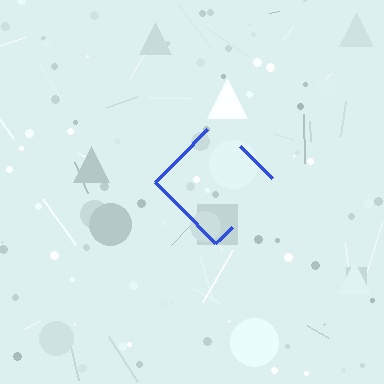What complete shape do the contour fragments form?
The contour fragments form a diamond.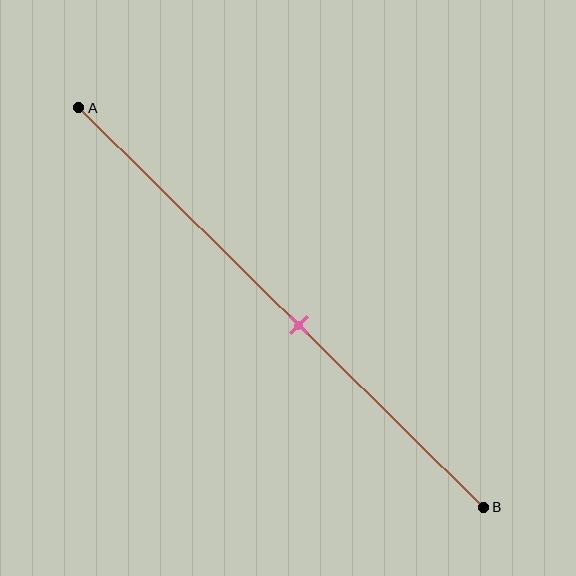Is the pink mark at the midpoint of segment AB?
No, the mark is at about 55% from A, not at the 50% midpoint.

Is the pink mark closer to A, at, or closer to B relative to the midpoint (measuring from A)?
The pink mark is closer to point B than the midpoint of segment AB.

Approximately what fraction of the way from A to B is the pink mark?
The pink mark is approximately 55% of the way from A to B.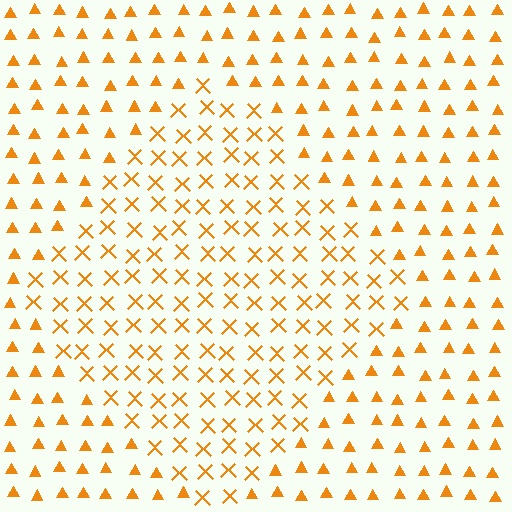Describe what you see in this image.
The image is filled with small orange elements arranged in a uniform grid. A diamond-shaped region contains X marks, while the surrounding area contains triangles. The boundary is defined purely by the change in element shape.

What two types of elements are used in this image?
The image uses X marks inside the diamond region and triangles outside it.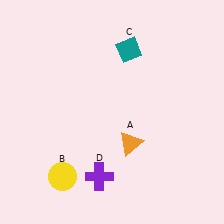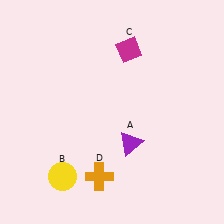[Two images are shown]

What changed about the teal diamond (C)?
In Image 1, C is teal. In Image 2, it changed to magenta.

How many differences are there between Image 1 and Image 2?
There are 3 differences between the two images.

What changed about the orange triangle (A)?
In Image 1, A is orange. In Image 2, it changed to purple.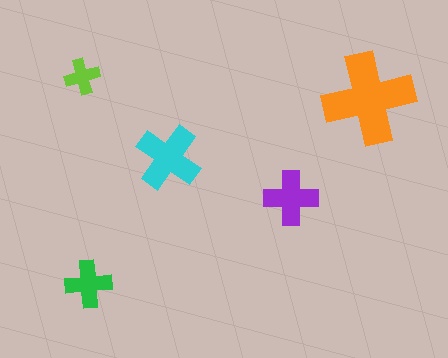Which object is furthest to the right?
The orange cross is rightmost.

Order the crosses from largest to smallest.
the orange one, the cyan one, the purple one, the green one, the lime one.